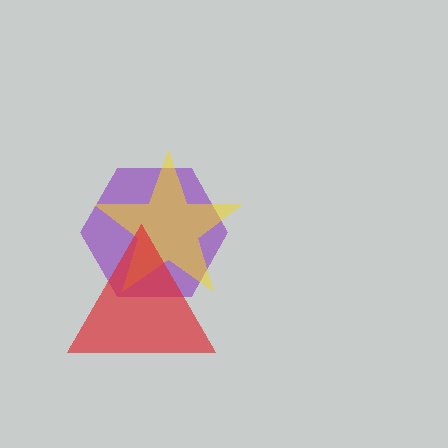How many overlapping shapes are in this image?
There are 3 overlapping shapes in the image.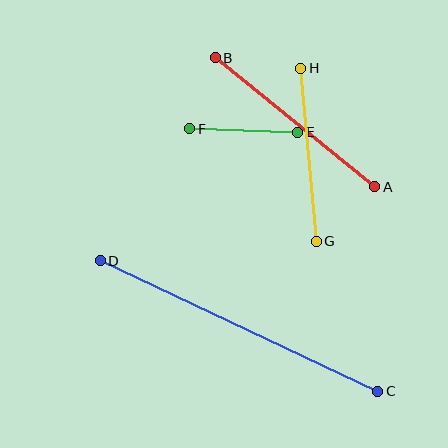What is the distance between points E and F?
The distance is approximately 108 pixels.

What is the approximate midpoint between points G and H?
The midpoint is at approximately (308, 155) pixels.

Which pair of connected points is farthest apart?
Points C and D are farthest apart.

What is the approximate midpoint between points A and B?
The midpoint is at approximately (295, 122) pixels.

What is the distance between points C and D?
The distance is approximately 307 pixels.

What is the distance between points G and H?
The distance is approximately 174 pixels.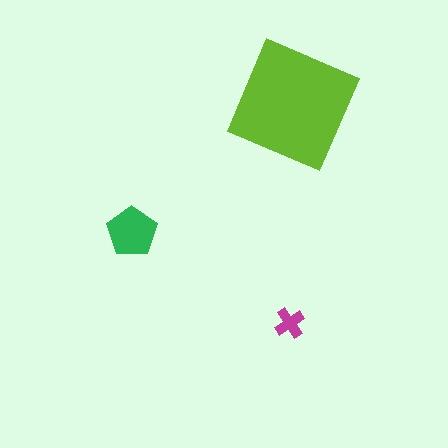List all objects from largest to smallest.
The lime square, the green pentagon, the magenta cross.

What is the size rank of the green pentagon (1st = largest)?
2nd.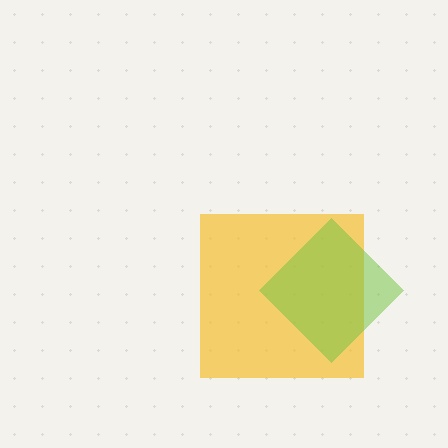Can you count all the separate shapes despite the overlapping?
Yes, there are 2 separate shapes.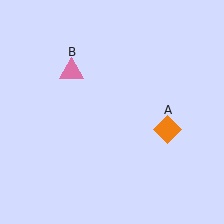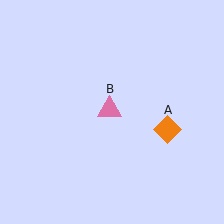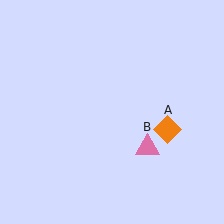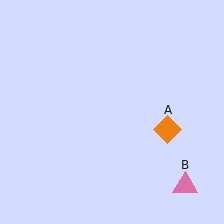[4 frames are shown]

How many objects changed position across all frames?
1 object changed position: pink triangle (object B).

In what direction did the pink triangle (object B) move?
The pink triangle (object B) moved down and to the right.